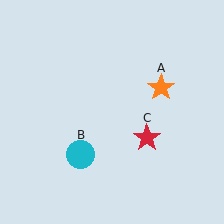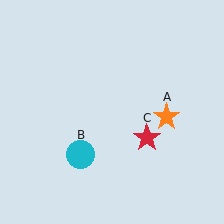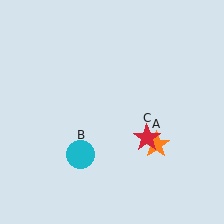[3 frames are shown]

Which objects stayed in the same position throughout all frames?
Cyan circle (object B) and red star (object C) remained stationary.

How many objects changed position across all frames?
1 object changed position: orange star (object A).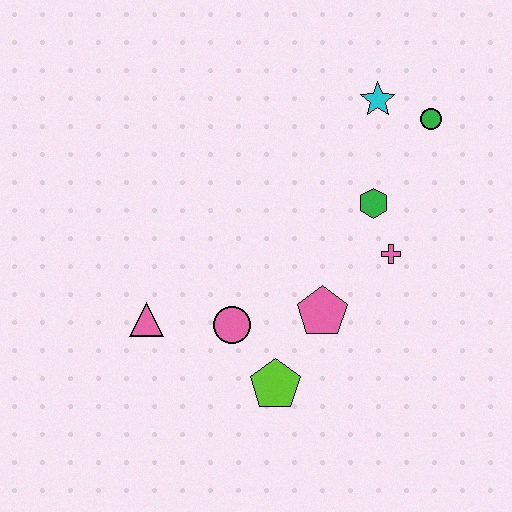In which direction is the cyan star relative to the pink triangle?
The cyan star is to the right of the pink triangle.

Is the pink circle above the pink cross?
No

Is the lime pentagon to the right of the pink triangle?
Yes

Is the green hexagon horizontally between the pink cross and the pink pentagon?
Yes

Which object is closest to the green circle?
The cyan star is closest to the green circle.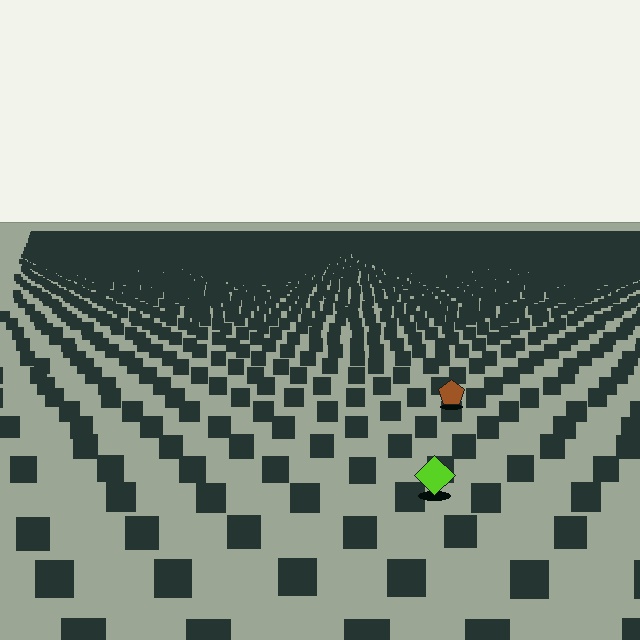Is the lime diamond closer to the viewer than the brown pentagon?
Yes. The lime diamond is closer — you can tell from the texture gradient: the ground texture is coarser near it.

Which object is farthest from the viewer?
The brown pentagon is farthest from the viewer. It appears smaller and the ground texture around it is denser.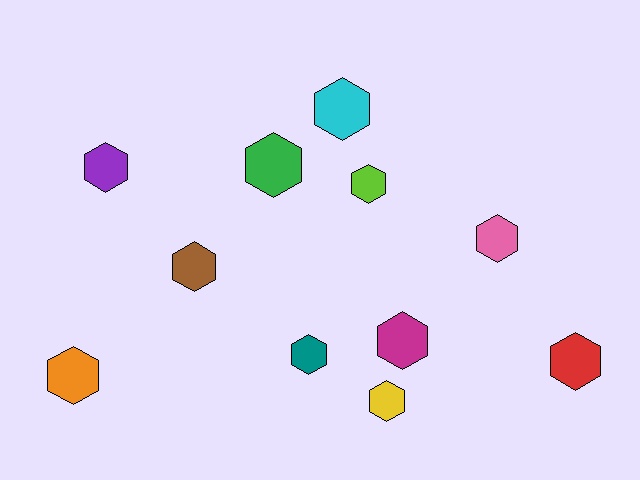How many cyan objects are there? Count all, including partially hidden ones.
There is 1 cyan object.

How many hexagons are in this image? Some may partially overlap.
There are 11 hexagons.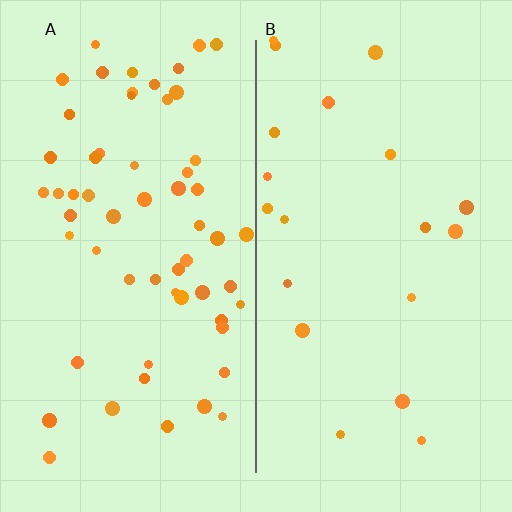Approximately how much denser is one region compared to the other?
Approximately 3.0× — region A over region B.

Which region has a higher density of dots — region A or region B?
A (the left).